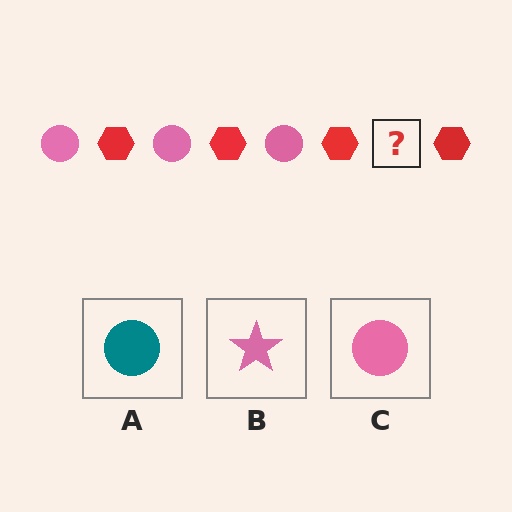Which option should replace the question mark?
Option C.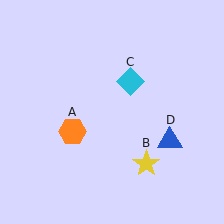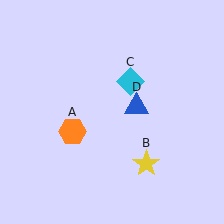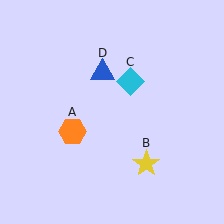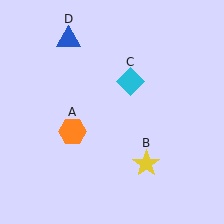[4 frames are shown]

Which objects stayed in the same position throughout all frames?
Orange hexagon (object A) and yellow star (object B) and cyan diamond (object C) remained stationary.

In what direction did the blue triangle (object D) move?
The blue triangle (object D) moved up and to the left.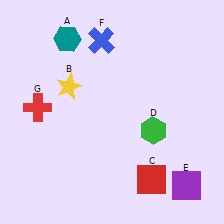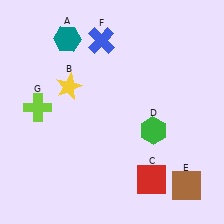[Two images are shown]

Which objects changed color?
E changed from purple to brown. G changed from red to lime.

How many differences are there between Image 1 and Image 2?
There are 2 differences between the two images.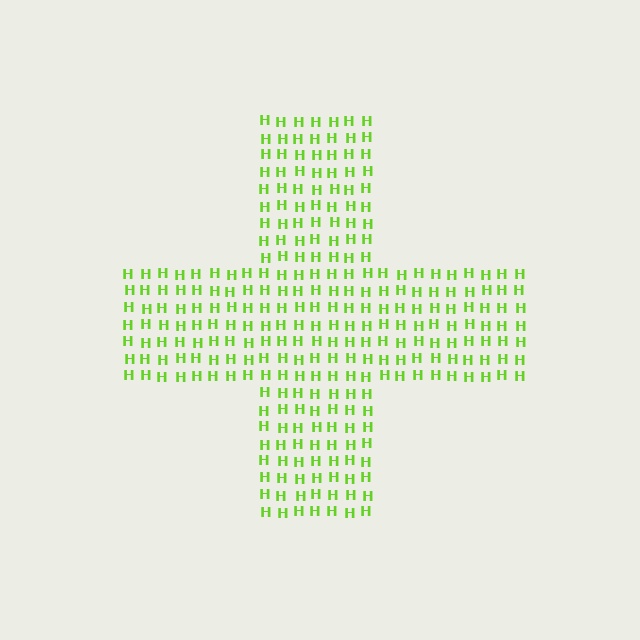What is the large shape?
The large shape is a cross.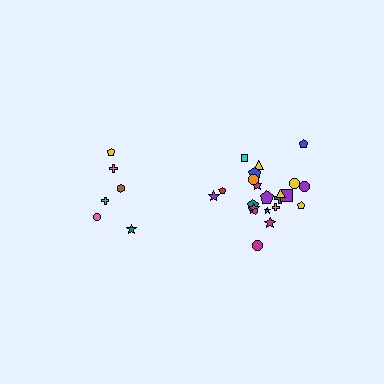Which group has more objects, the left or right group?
The right group.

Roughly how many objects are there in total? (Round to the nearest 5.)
Roughly 30 objects in total.